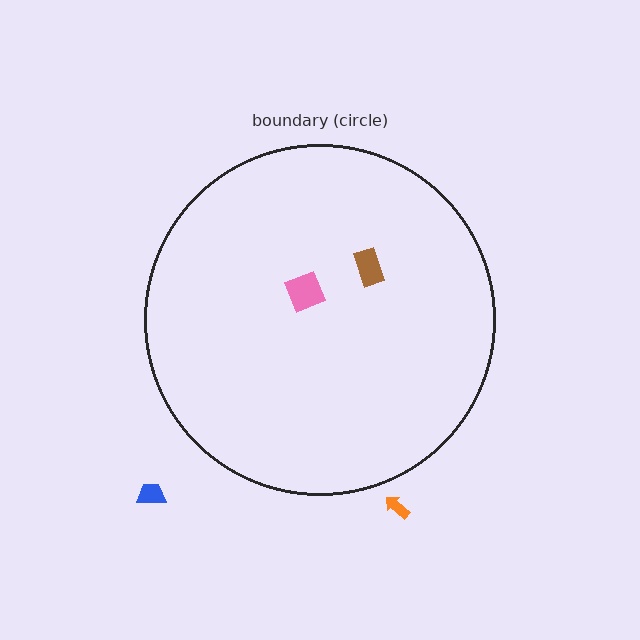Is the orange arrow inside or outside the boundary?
Outside.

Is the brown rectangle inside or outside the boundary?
Inside.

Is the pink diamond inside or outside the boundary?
Inside.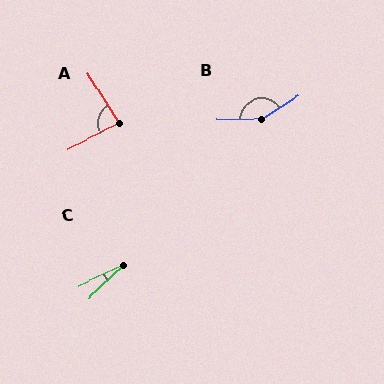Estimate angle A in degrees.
Approximately 84 degrees.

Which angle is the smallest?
C, at approximately 19 degrees.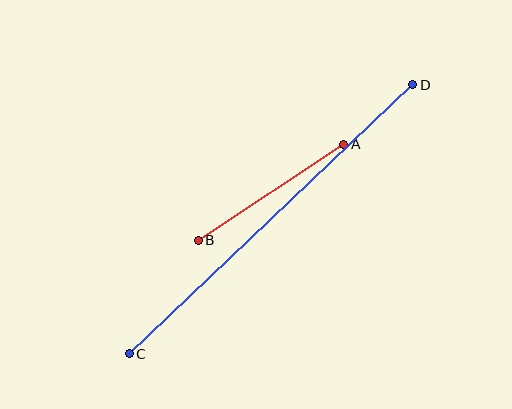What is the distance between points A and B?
The distance is approximately 175 pixels.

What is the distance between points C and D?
The distance is approximately 391 pixels.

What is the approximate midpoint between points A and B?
The midpoint is at approximately (271, 192) pixels.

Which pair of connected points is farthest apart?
Points C and D are farthest apart.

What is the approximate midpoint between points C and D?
The midpoint is at approximately (271, 219) pixels.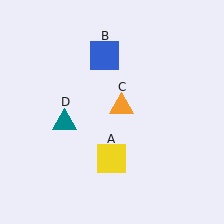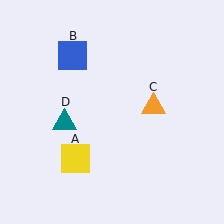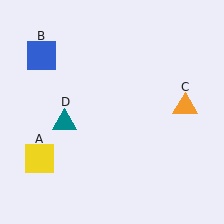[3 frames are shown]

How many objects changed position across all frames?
3 objects changed position: yellow square (object A), blue square (object B), orange triangle (object C).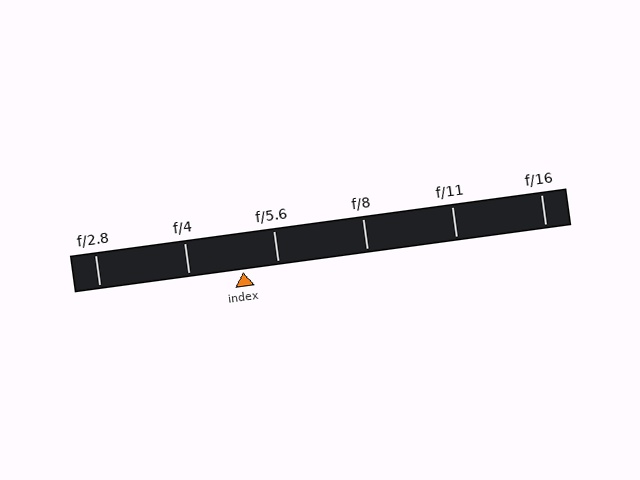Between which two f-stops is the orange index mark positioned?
The index mark is between f/4 and f/5.6.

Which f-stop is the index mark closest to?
The index mark is closest to f/5.6.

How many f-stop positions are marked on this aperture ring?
There are 6 f-stop positions marked.